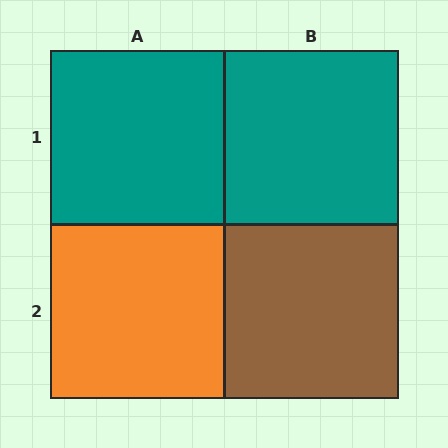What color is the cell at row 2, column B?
Brown.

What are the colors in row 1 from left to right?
Teal, teal.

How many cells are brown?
1 cell is brown.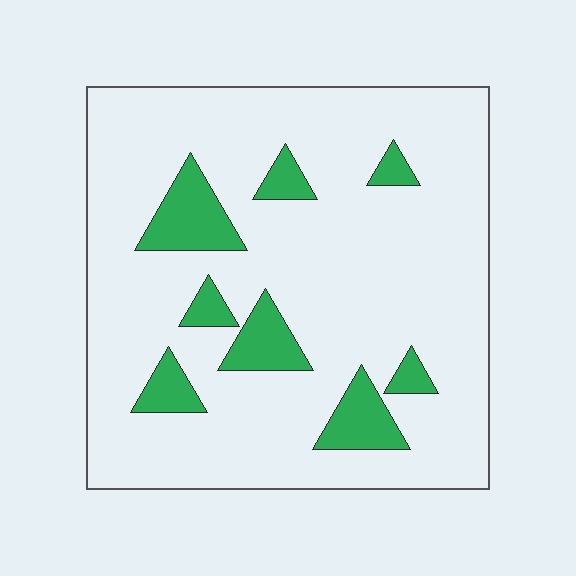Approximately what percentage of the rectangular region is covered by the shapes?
Approximately 15%.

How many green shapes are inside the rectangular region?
8.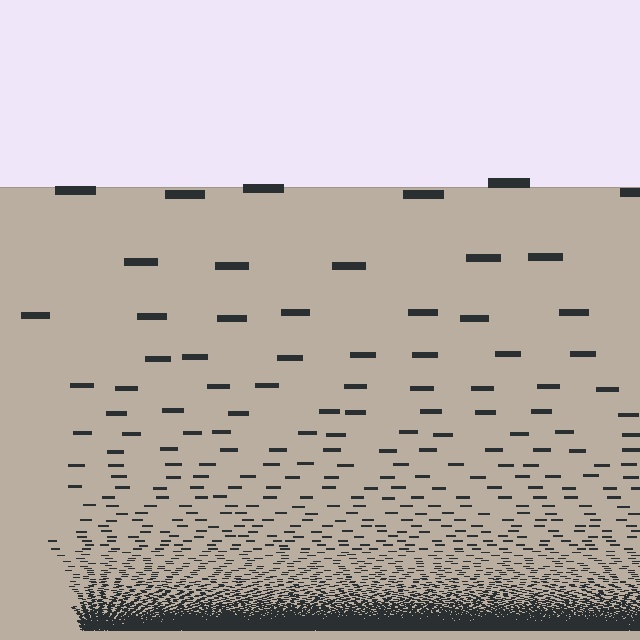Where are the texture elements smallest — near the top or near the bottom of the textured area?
Near the bottom.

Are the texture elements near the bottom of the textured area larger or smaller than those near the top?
Smaller. The gradient is inverted — elements near the bottom are smaller and denser.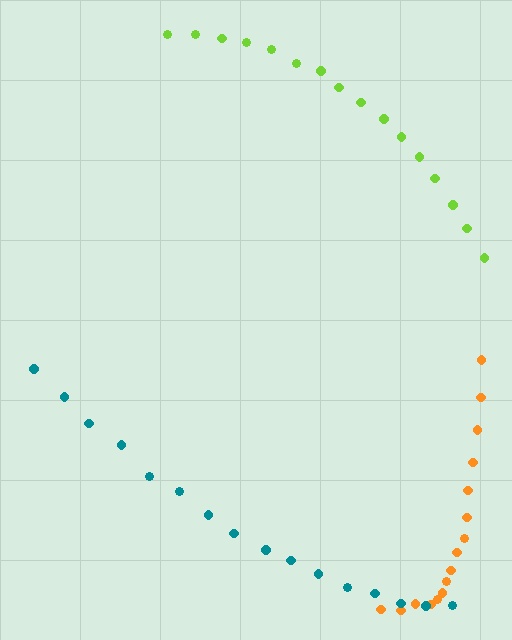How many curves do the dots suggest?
There are 3 distinct paths.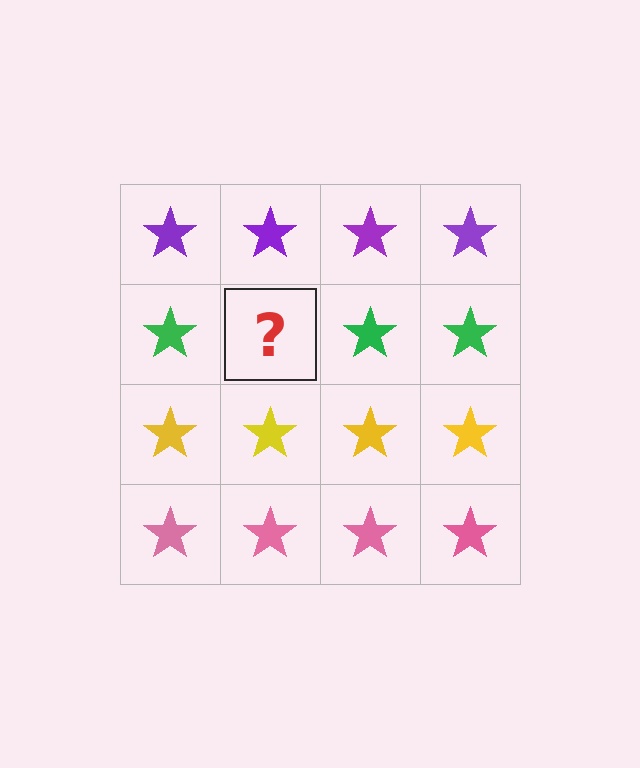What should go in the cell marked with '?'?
The missing cell should contain a green star.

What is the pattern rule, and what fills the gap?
The rule is that each row has a consistent color. The gap should be filled with a green star.